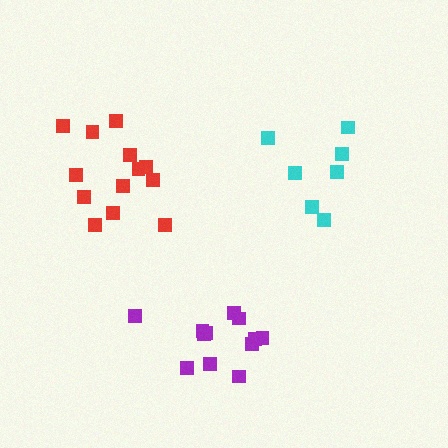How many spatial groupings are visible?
There are 3 spatial groupings.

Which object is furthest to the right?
The cyan cluster is rightmost.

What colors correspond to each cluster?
The clusters are colored: cyan, red, purple.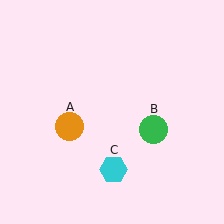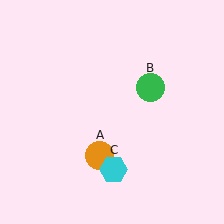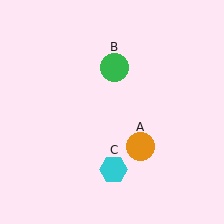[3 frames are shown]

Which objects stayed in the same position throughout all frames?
Cyan hexagon (object C) remained stationary.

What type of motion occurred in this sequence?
The orange circle (object A), green circle (object B) rotated counterclockwise around the center of the scene.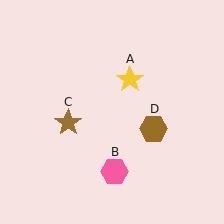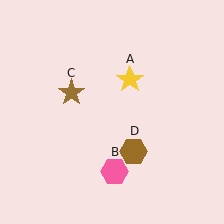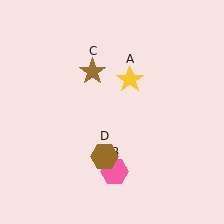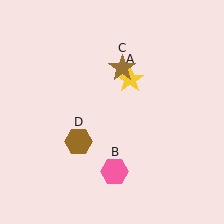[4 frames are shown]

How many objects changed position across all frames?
2 objects changed position: brown star (object C), brown hexagon (object D).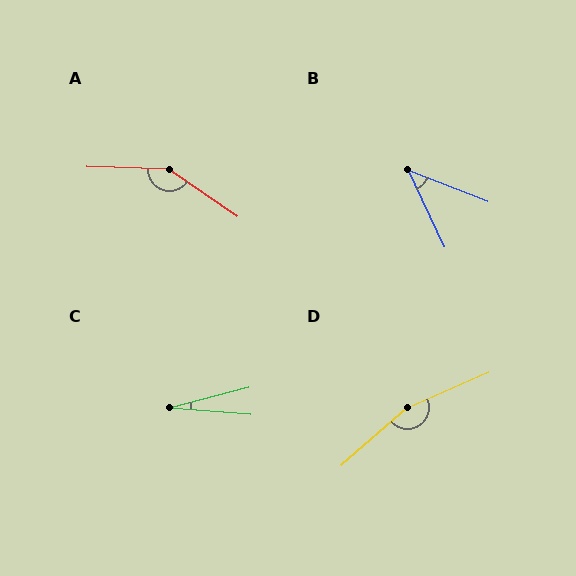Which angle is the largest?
D, at approximately 162 degrees.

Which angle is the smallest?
C, at approximately 19 degrees.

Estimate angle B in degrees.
Approximately 43 degrees.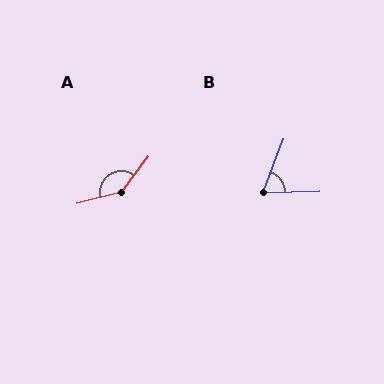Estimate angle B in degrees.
Approximately 68 degrees.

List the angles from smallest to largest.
B (68°), A (141°).